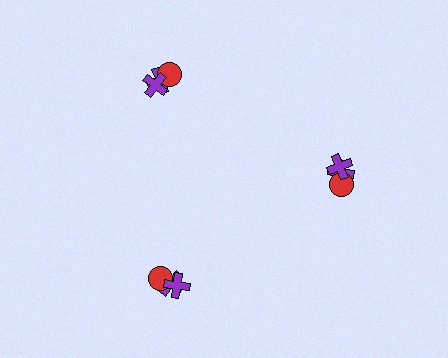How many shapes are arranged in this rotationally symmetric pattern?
There are 9 shapes, arranged in 3 groups of 3.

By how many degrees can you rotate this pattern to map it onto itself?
The pattern maps onto itself every 120 degrees of rotation.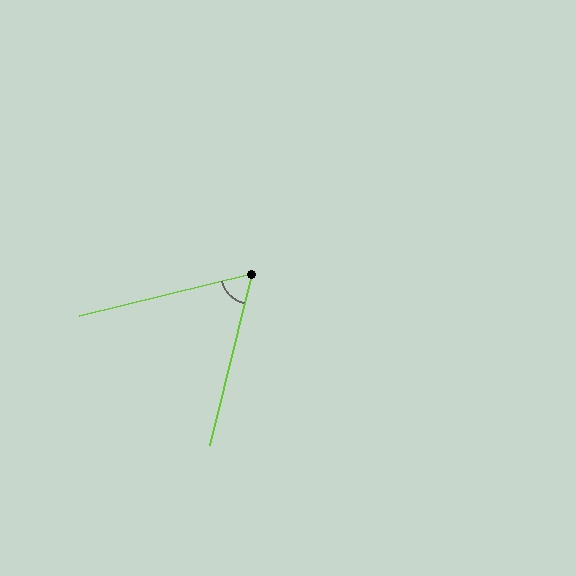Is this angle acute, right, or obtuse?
It is acute.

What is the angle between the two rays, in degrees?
Approximately 62 degrees.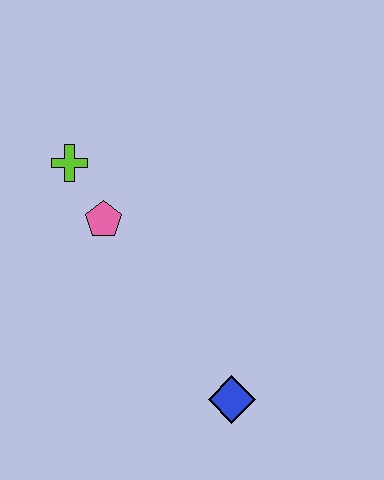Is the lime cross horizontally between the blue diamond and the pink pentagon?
No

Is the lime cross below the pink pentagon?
No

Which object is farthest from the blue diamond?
The lime cross is farthest from the blue diamond.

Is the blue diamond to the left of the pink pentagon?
No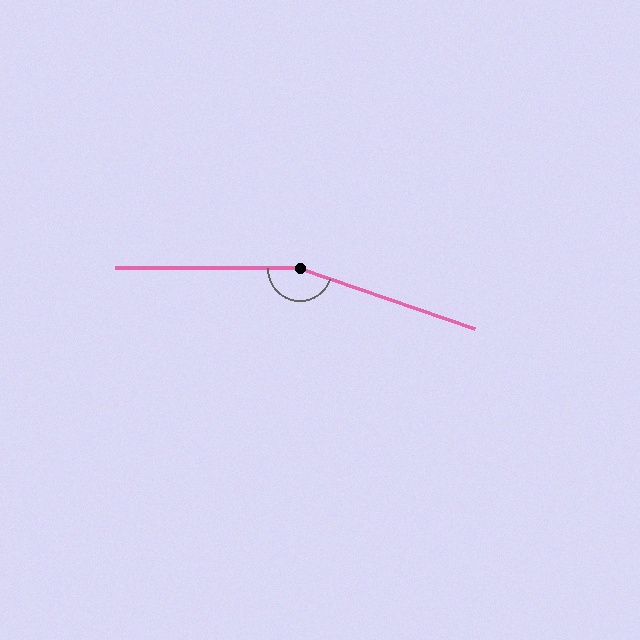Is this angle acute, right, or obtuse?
It is obtuse.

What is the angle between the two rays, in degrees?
Approximately 161 degrees.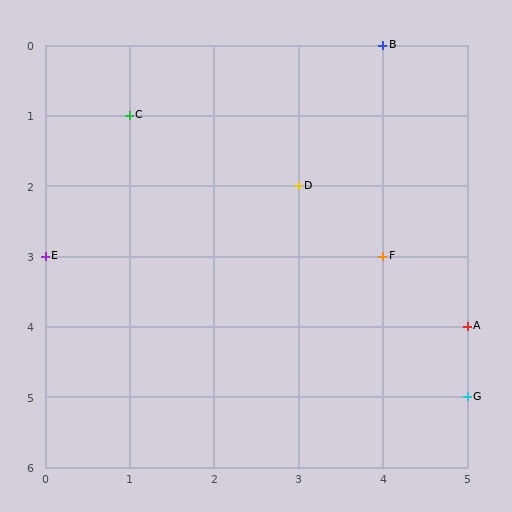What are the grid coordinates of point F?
Point F is at grid coordinates (4, 3).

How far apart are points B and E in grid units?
Points B and E are 4 columns and 3 rows apart (about 5.0 grid units diagonally).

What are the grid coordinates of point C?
Point C is at grid coordinates (1, 1).